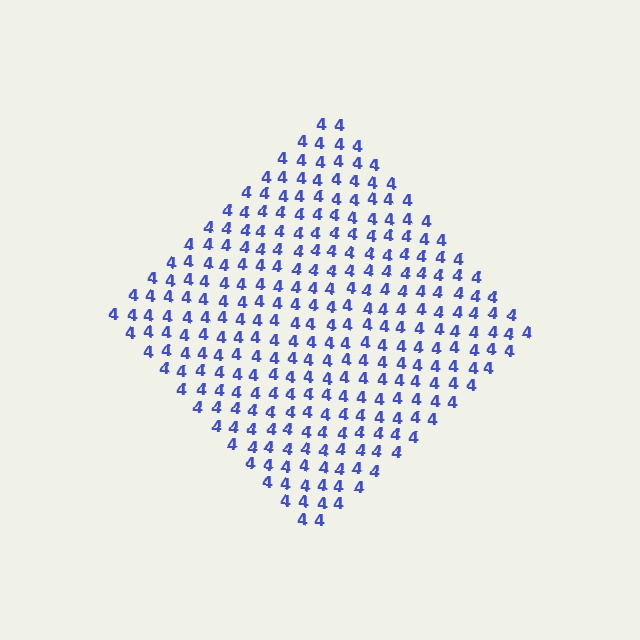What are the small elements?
The small elements are digit 4's.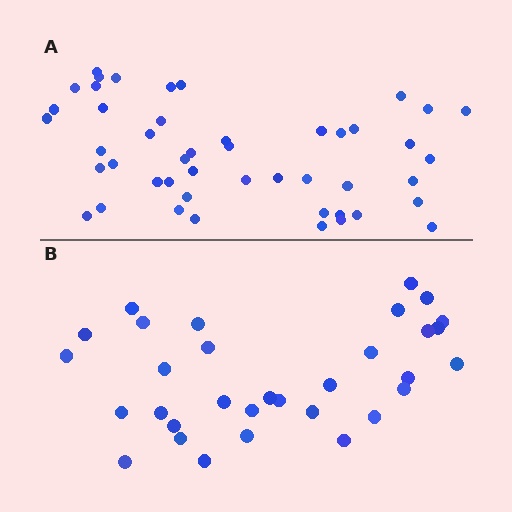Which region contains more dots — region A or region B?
Region A (the top region) has more dots.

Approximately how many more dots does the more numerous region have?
Region A has approximately 15 more dots than region B.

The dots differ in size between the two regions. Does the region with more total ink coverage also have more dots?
No. Region B has more total ink coverage because its dots are larger, but region A actually contains more individual dots. Total area can be misleading — the number of items is what matters here.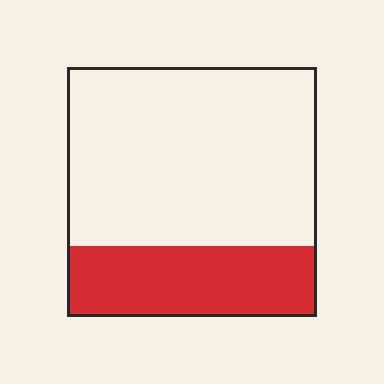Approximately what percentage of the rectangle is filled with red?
Approximately 30%.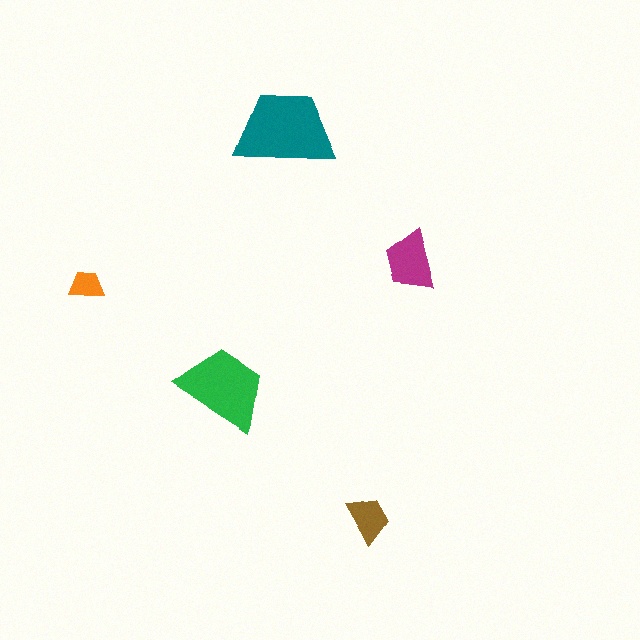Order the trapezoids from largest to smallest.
the teal one, the green one, the magenta one, the brown one, the orange one.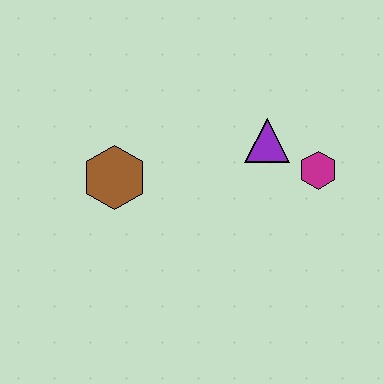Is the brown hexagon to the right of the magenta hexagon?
No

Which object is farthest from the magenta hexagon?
The brown hexagon is farthest from the magenta hexagon.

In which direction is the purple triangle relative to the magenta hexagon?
The purple triangle is to the left of the magenta hexagon.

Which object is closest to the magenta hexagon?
The purple triangle is closest to the magenta hexagon.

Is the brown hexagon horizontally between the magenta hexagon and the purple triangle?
No